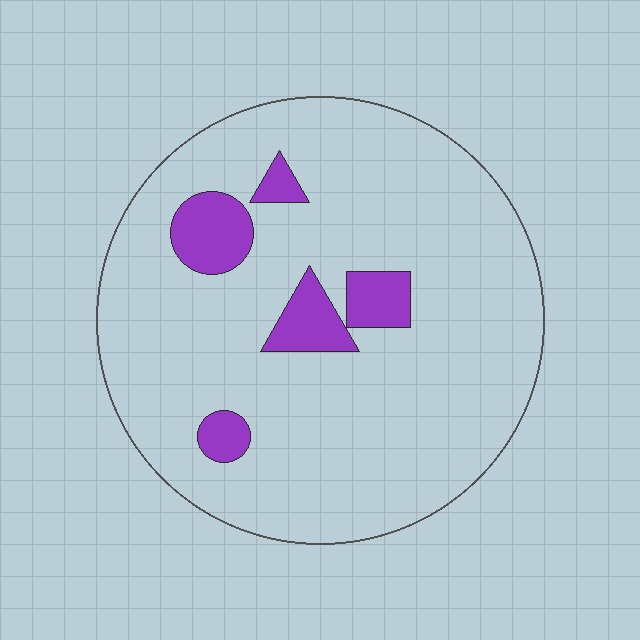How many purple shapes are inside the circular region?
5.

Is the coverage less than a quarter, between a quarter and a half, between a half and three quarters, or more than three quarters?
Less than a quarter.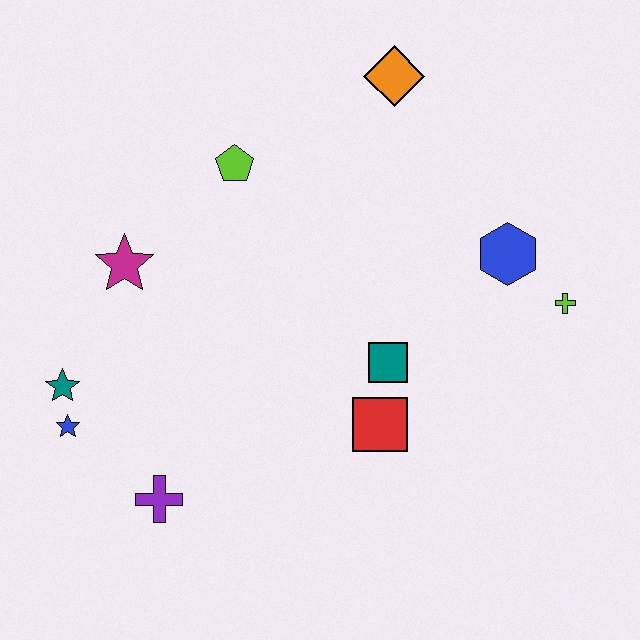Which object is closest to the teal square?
The red square is closest to the teal square.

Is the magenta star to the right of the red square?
No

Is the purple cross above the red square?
No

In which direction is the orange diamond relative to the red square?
The orange diamond is above the red square.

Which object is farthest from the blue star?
The lime cross is farthest from the blue star.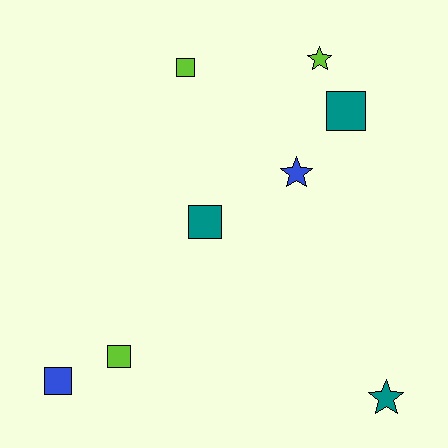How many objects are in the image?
There are 8 objects.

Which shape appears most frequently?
Square, with 5 objects.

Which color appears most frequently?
Teal, with 3 objects.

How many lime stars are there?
There is 1 lime star.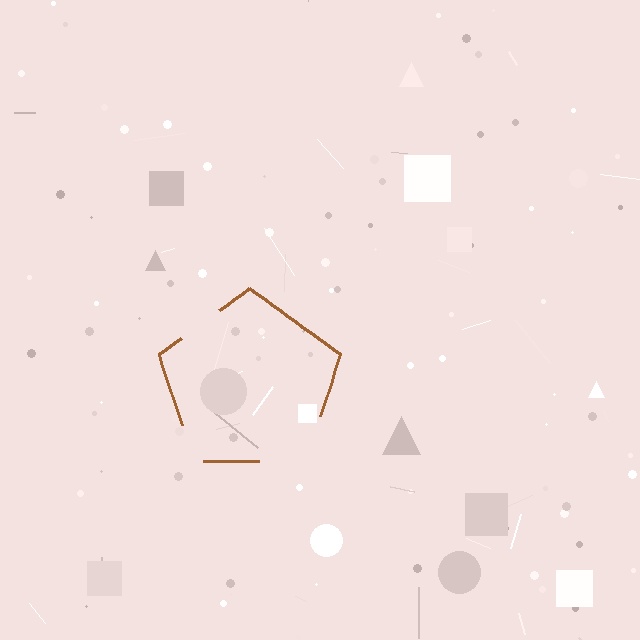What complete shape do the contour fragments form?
The contour fragments form a pentagon.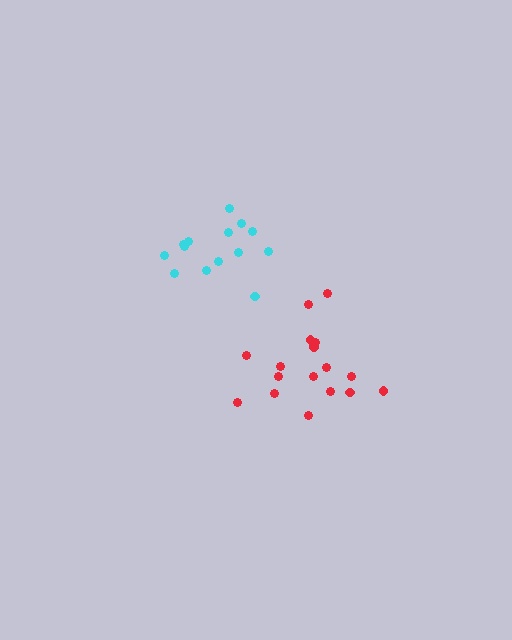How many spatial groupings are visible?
There are 2 spatial groupings.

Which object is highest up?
The cyan cluster is topmost.